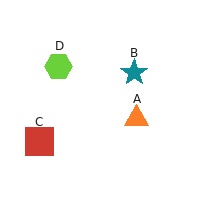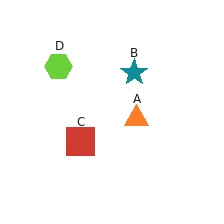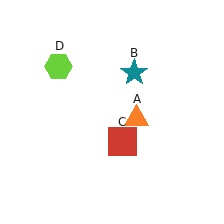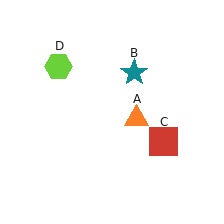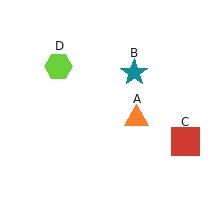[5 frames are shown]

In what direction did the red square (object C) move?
The red square (object C) moved right.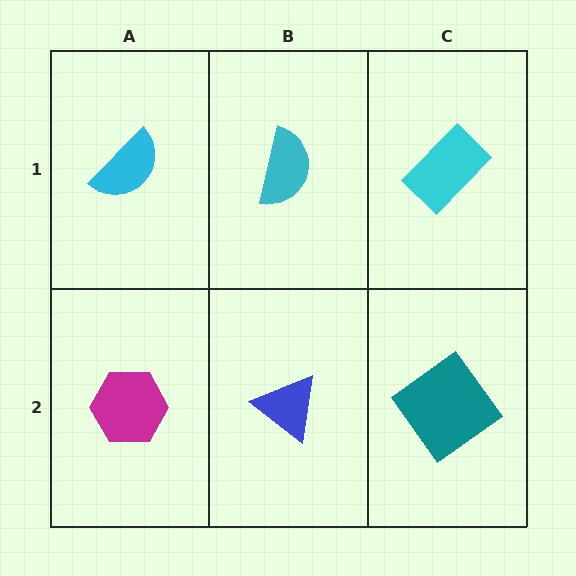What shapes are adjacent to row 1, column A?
A magenta hexagon (row 2, column A), a cyan semicircle (row 1, column B).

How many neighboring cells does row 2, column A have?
2.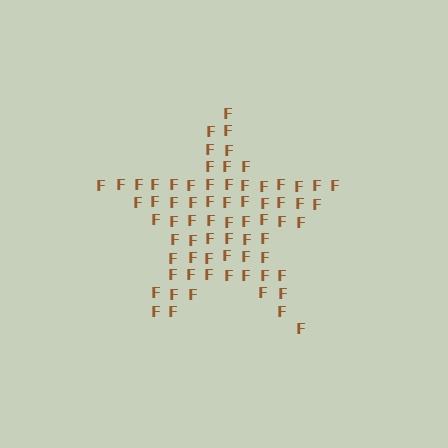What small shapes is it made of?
It is made of small letter F's.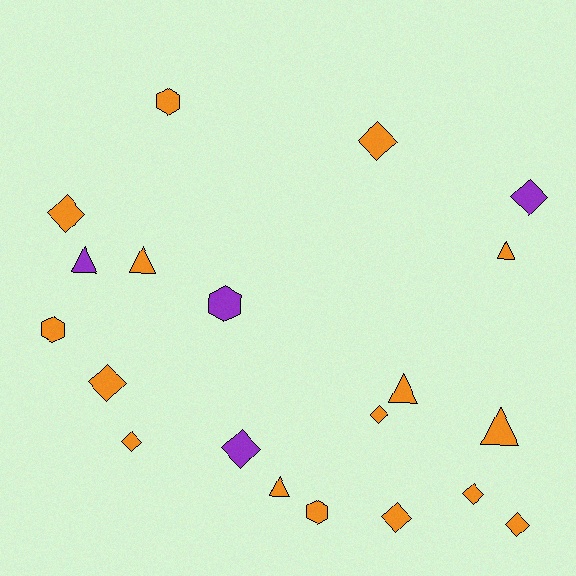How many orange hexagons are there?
There are 3 orange hexagons.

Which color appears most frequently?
Orange, with 16 objects.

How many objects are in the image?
There are 20 objects.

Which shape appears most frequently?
Diamond, with 10 objects.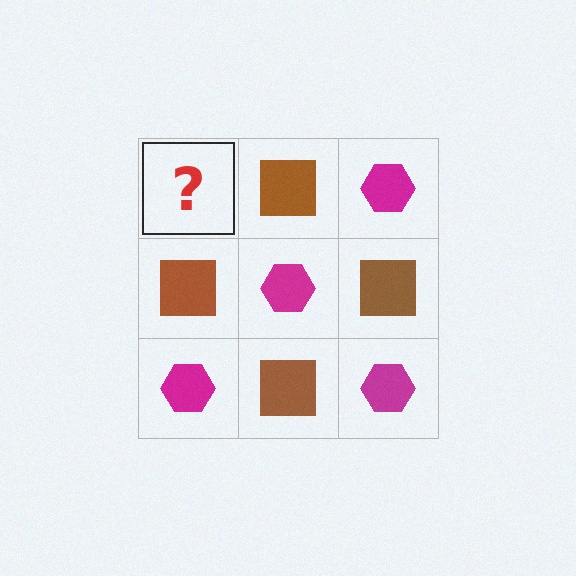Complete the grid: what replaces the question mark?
The question mark should be replaced with a magenta hexagon.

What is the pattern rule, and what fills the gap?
The rule is that it alternates magenta hexagon and brown square in a checkerboard pattern. The gap should be filled with a magenta hexagon.